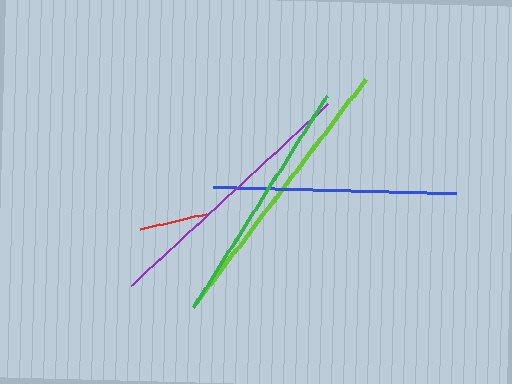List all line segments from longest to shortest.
From longest to shortest: lime, purple, green, blue, red.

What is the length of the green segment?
The green segment is approximately 250 pixels long.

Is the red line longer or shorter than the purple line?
The purple line is longer than the red line.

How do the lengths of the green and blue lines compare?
The green and blue lines are approximately the same length.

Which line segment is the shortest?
The red line is the shortest at approximately 68 pixels.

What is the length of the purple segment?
The purple segment is approximately 269 pixels long.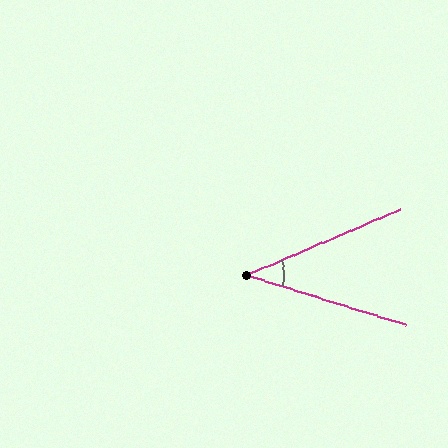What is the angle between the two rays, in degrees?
Approximately 40 degrees.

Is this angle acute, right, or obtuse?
It is acute.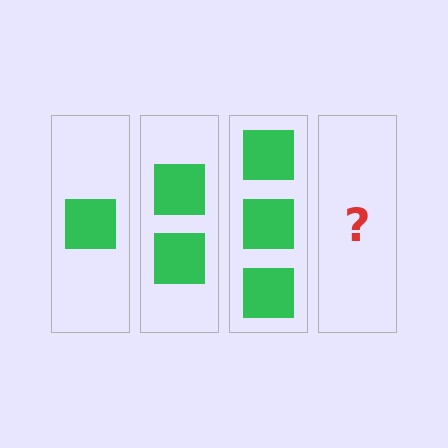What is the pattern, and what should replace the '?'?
The pattern is that each step adds one more square. The '?' should be 4 squares.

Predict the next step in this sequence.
The next step is 4 squares.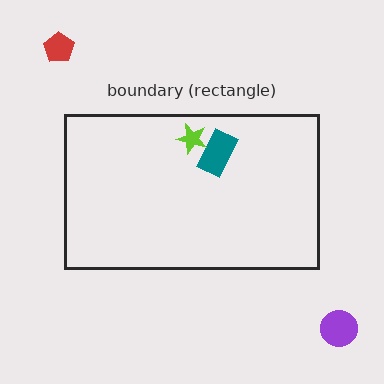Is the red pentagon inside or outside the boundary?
Outside.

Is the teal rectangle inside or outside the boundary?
Inside.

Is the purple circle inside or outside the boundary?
Outside.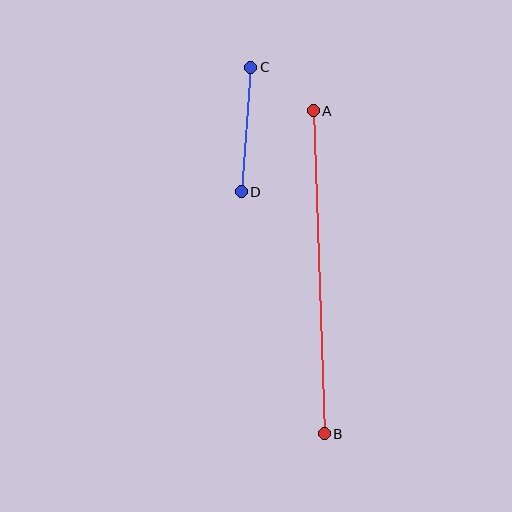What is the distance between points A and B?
The distance is approximately 323 pixels.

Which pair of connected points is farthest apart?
Points A and B are farthest apart.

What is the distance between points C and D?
The distance is approximately 125 pixels.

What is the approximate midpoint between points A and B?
The midpoint is at approximately (319, 272) pixels.